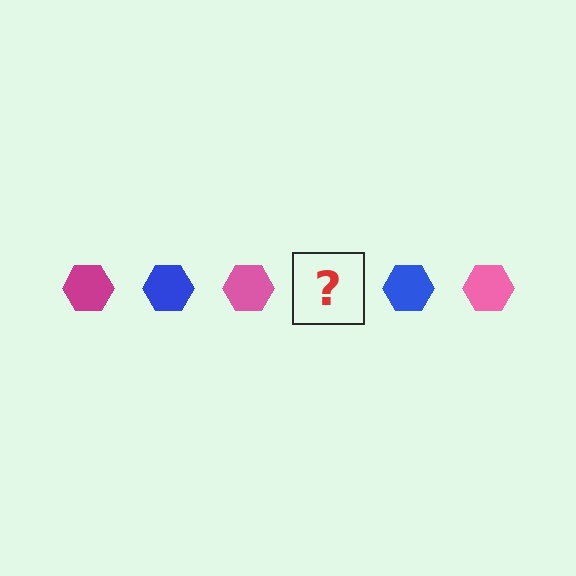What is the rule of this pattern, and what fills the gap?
The rule is that the pattern cycles through magenta, blue, pink hexagons. The gap should be filled with a magenta hexagon.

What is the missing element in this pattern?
The missing element is a magenta hexagon.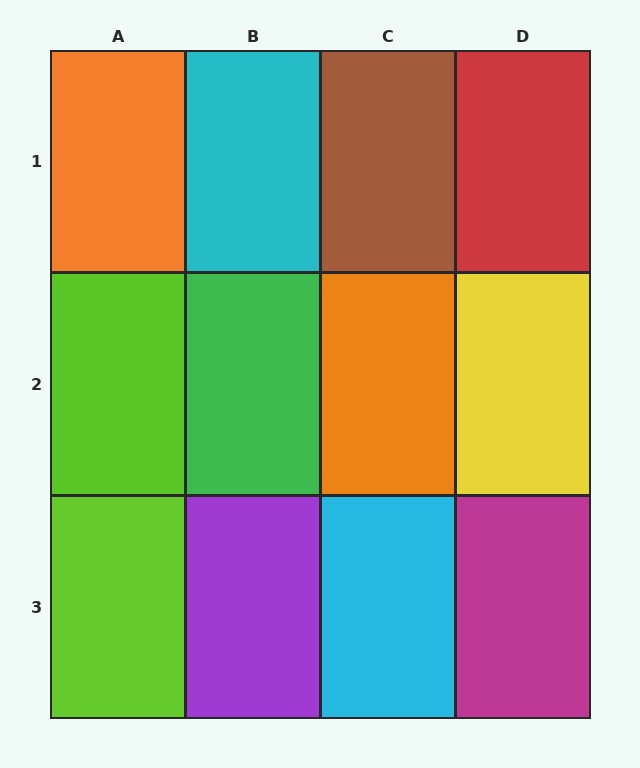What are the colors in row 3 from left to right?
Lime, purple, cyan, magenta.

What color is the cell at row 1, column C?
Brown.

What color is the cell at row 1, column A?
Orange.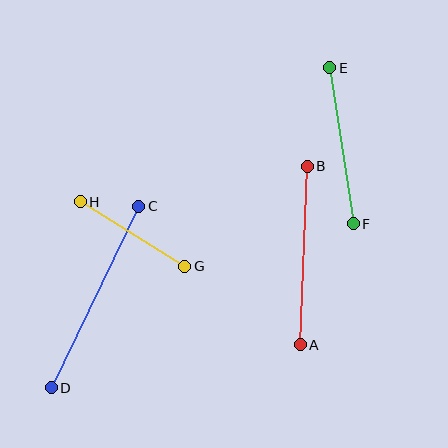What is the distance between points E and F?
The distance is approximately 158 pixels.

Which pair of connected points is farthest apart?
Points C and D are farthest apart.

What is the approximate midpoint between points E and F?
The midpoint is at approximately (341, 146) pixels.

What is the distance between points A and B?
The distance is approximately 178 pixels.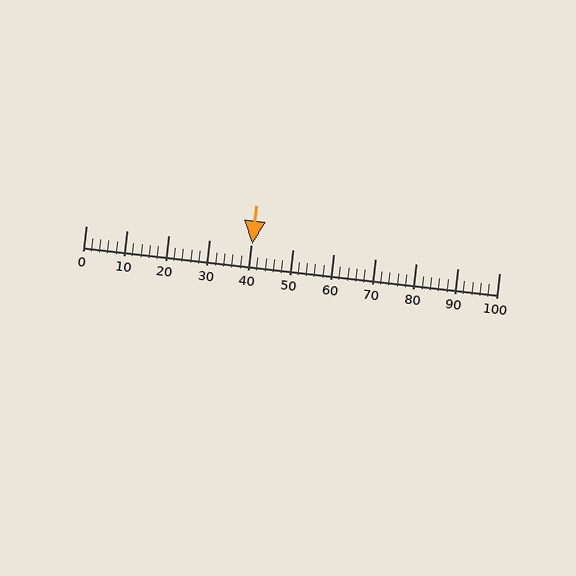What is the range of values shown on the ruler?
The ruler shows values from 0 to 100.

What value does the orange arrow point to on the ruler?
The orange arrow points to approximately 40.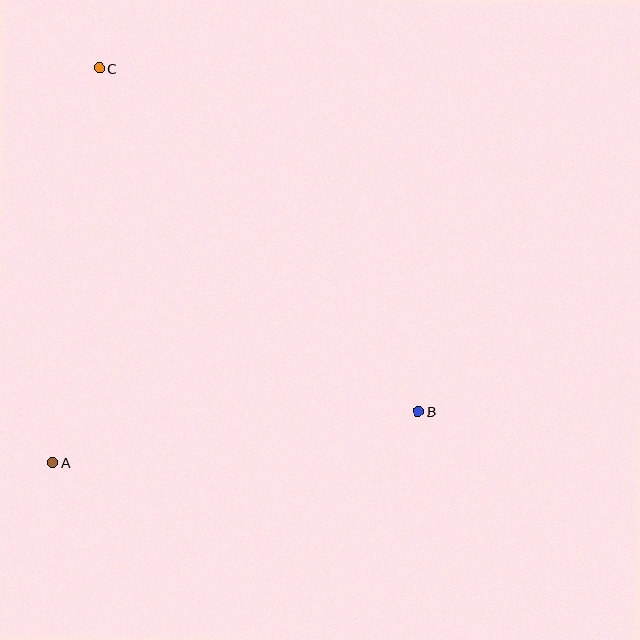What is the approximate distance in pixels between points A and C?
The distance between A and C is approximately 397 pixels.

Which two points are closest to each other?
Points A and B are closest to each other.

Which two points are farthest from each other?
Points B and C are farthest from each other.